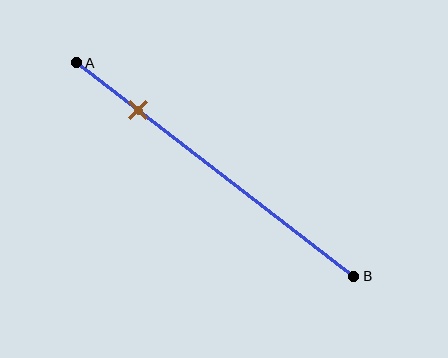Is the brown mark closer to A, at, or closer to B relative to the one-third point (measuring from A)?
The brown mark is closer to point A than the one-third point of segment AB.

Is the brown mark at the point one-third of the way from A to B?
No, the mark is at about 20% from A, not at the 33% one-third point.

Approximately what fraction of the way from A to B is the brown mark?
The brown mark is approximately 20% of the way from A to B.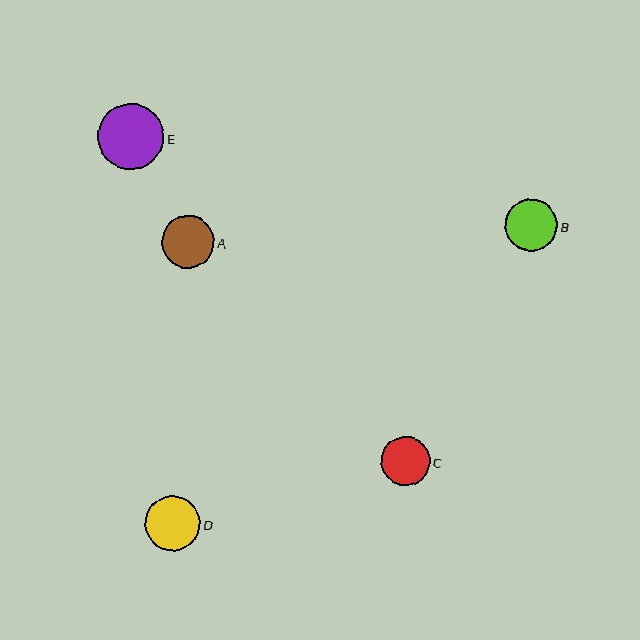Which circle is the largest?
Circle E is the largest with a size of approximately 66 pixels.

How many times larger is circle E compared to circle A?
Circle E is approximately 1.2 times the size of circle A.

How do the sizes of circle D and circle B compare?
Circle D and circle B are approximately the same size.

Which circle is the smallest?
Circle C is the smallest with a size of approximately 48 pixels.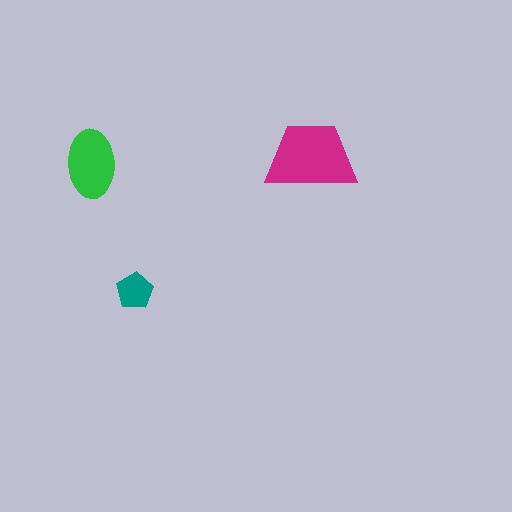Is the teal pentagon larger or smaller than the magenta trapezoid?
Smaller.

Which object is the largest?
The magenta trapezoid.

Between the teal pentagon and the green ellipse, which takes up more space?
The green ellipse.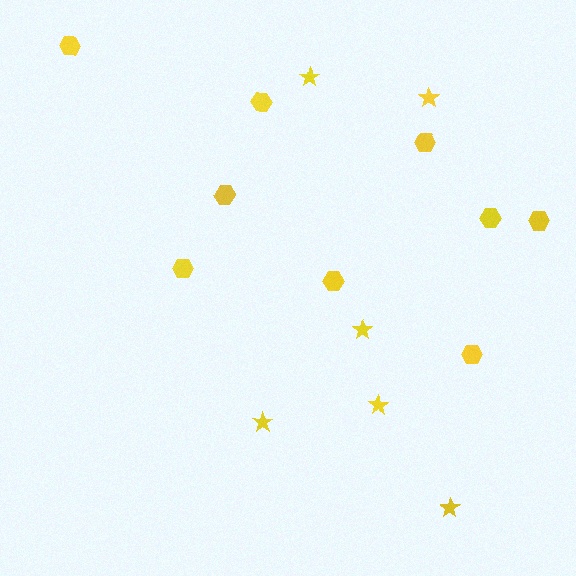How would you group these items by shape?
There are 2 groups: one group of stars (6) and one group of hexagons (9).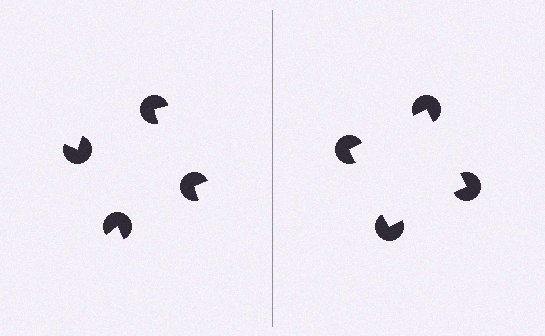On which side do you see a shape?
An illusory square appears on the right side. On the left side the wedge cuts are rotated, so no coherent shape forms.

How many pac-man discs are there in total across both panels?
8 — 4 on each side.